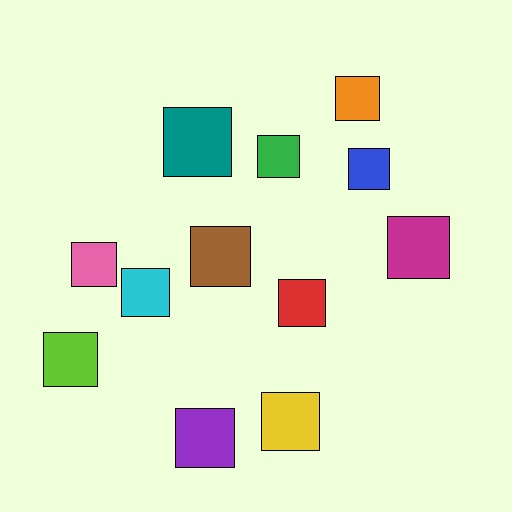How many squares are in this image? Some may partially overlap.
There are 12 squares.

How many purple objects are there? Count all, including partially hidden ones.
There is 1 purple object.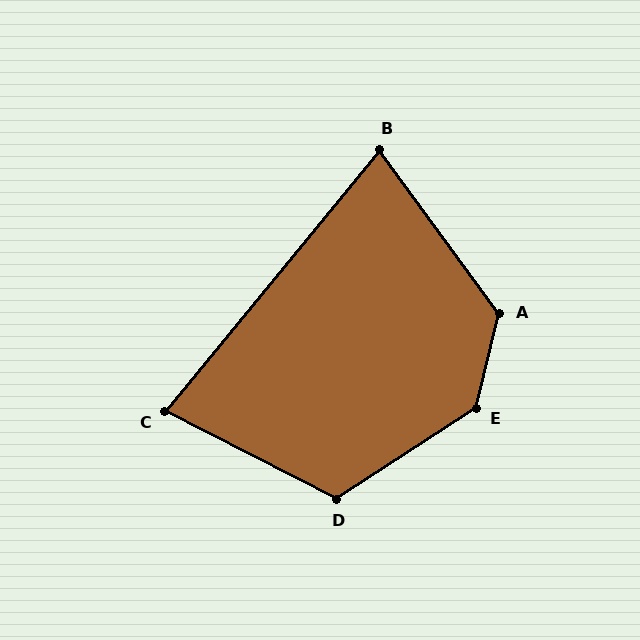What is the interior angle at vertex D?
Approximately 120 degrees (obtuse).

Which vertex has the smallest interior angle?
B, at approximately 76 degrees.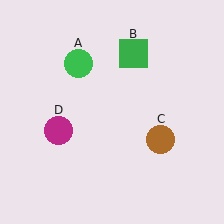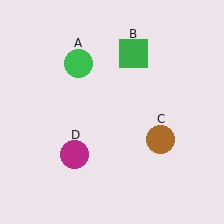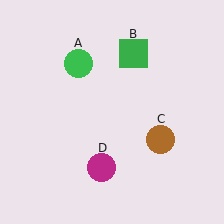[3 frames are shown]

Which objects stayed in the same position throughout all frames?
Green circle (object A) and green square (object B) and brown circle (object C) remained stationary.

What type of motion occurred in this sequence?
The magenta circle (object D) rotated counterclockwise around the center of the scene.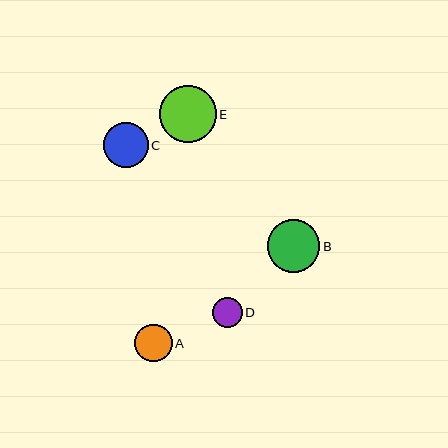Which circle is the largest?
Circle E is the largest with a size of approximately 57 pixels.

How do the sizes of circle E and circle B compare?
Circle E and circle B are approximately the same size.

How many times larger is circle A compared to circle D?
Circle A is approximately 1.3 times the size of circle D.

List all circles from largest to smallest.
From largest to smallest: E, B, C, A, D.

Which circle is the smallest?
Circle D is the smallest with a size of approximately 30 pixels.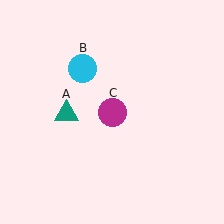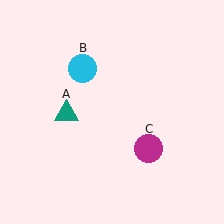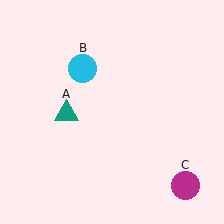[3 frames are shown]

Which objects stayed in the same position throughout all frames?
Teal triangle (object A) and cyan circle (object B) remained stationary.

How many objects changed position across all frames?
1 object changed position: magenta circle (object C).